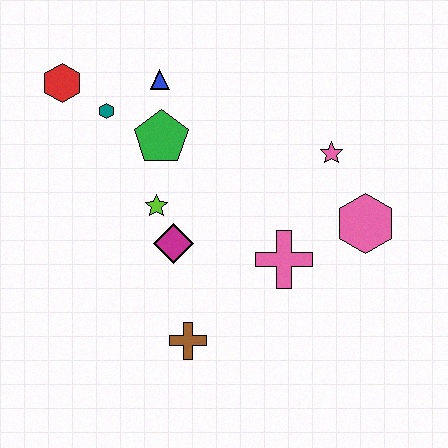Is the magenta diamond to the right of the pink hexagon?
No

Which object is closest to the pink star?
The pink hexagon is closest to the pink star.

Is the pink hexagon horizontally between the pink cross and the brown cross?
No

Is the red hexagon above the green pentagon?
Yes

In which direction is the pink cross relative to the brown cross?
The pink cross is to the right of the brown cross.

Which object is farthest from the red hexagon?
The pink hexagon is farthest from the red hexagon.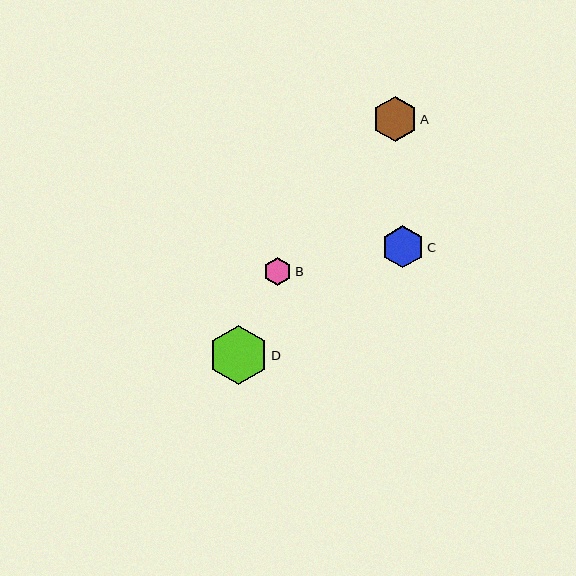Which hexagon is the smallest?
Hexagon B is the smallest with a size of approximately 28 pixels.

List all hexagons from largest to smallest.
From largest to smallest: D, A, C, B.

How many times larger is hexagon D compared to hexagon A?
Hexagon D is approximately 1.3 times the size of hexagon A.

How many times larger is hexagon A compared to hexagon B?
Hexagon A is approximately 1.6 times the size of hexagon B.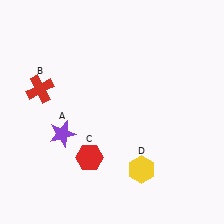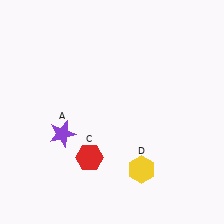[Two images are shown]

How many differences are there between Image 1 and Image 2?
There is 1 difference between the two images.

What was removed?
The red cross (B) was removed in Image 2.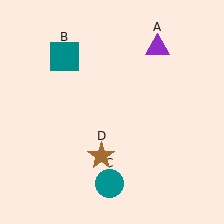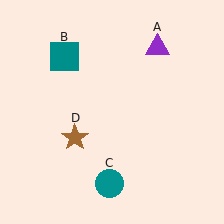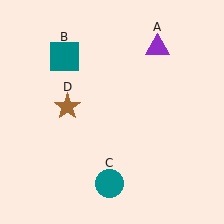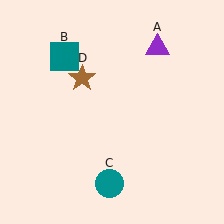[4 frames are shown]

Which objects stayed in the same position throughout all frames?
Purple triangle (object A) and teal square (object B) and teal circle (object C) remained stationary.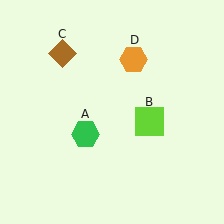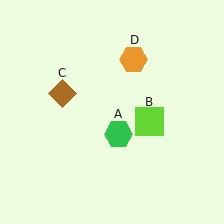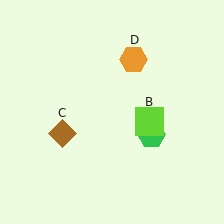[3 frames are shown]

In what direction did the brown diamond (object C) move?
The brown diamond (object C) moved down.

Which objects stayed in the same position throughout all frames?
Lime square (object B) and orange hexagon (object D) remained stationary.